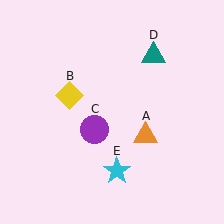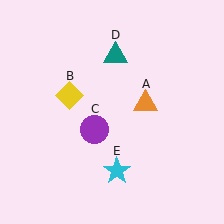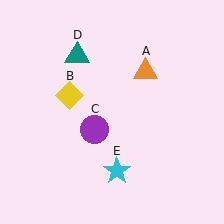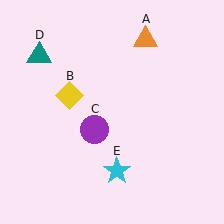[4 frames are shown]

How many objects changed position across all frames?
2 objects changed position: orange triangle (object A), teal triangle (object D).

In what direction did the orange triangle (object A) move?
The orange triangle (object A) moved up.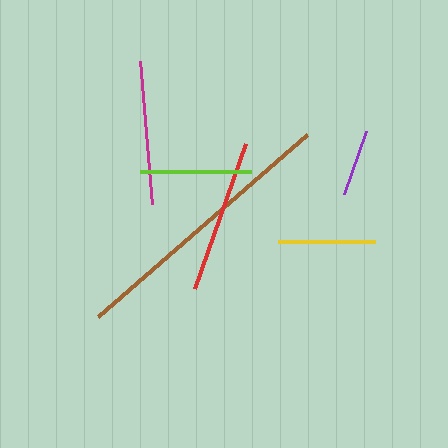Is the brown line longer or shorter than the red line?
The brown line is longer than the red line.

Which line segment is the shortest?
The purple line is the shortest at approximately 67 pixels.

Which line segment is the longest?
The brown line is the longest at approximately 277 pixels.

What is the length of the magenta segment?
The magenta segment is approximately 144 pixels long.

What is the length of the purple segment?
The purple segment is approximately 67 pixels long.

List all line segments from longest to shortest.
From longest to shortest: brown, red, magenta, lime, yellow, purple.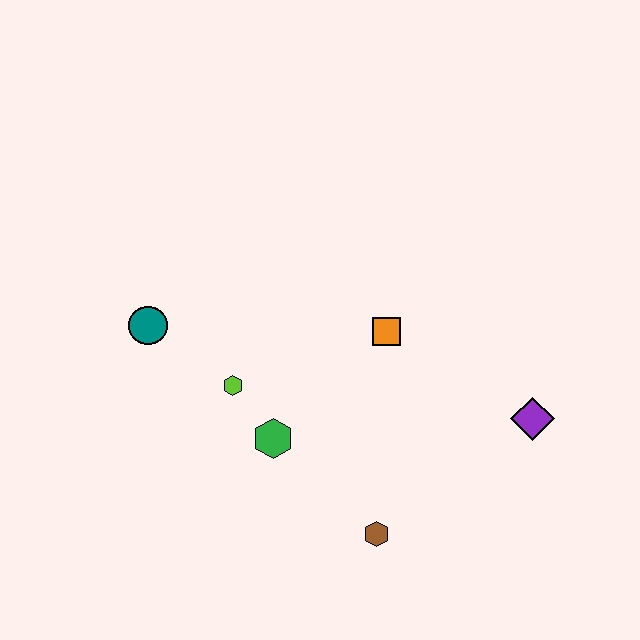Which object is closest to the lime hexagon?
The green hexagon is closest to the lime hexagon.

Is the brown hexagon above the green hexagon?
No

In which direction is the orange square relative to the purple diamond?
The orange square is to the left of the purple diamond.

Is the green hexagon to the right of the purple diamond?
No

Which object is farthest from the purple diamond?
The teal circle is farthest from the purple diamond.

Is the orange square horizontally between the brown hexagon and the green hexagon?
No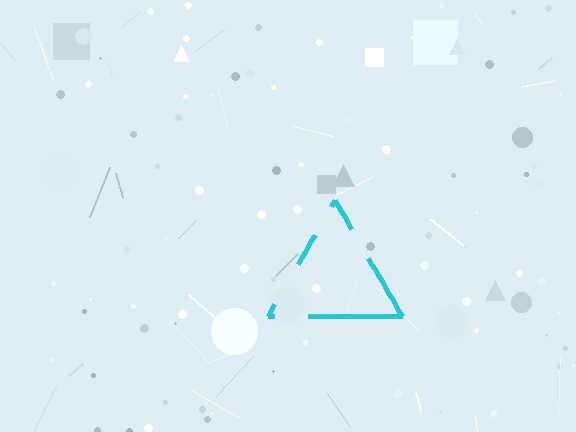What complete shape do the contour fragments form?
The contour fragments form a triangle.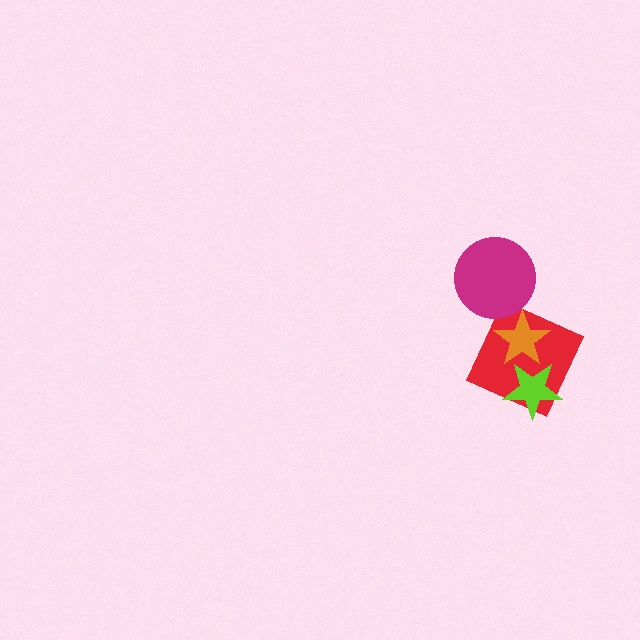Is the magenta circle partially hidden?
No, no other shape covers it.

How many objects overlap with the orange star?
2 objects overlap with the orange star.